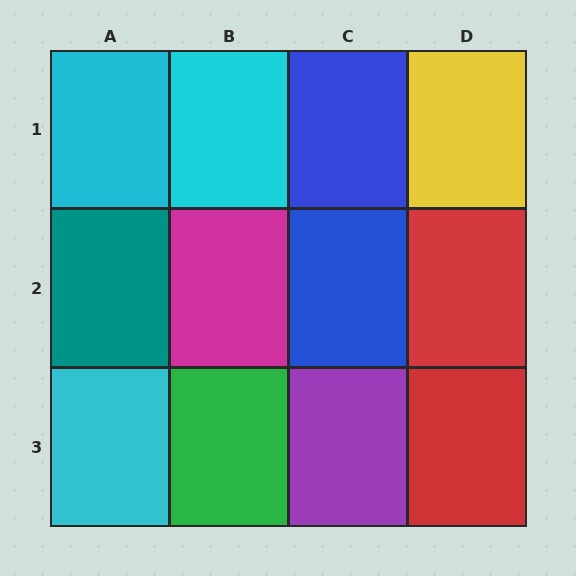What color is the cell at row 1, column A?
Cyan.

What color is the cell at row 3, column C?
Purple.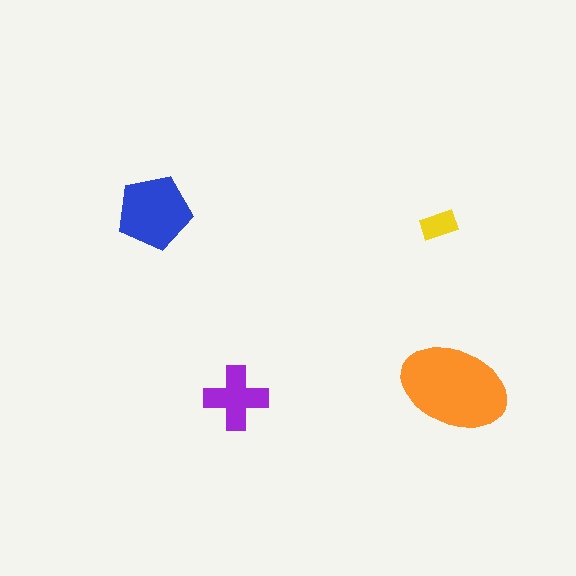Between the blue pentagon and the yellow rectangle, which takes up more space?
The blue pentagon.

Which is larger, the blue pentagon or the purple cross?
The blue pentagon.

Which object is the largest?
The orange ellipse.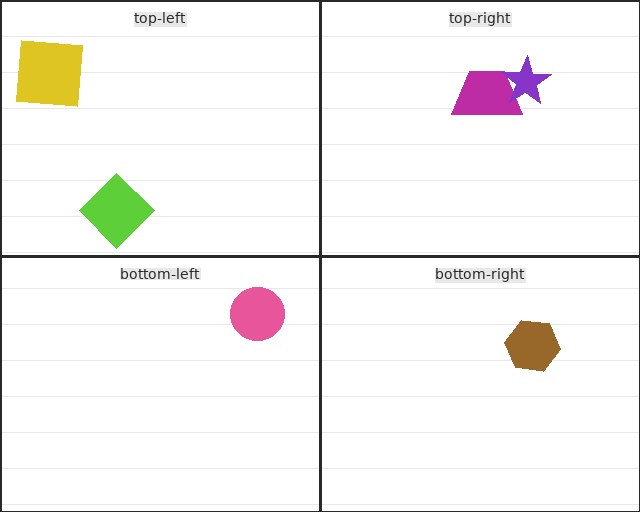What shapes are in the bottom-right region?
The brown hexagon.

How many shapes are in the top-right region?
2.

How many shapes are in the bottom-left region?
1.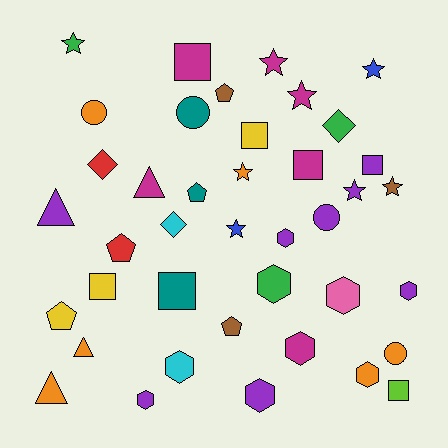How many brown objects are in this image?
There are 3 brown objects.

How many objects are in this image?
There are 40 objects.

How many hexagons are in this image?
There are 9 hexagons.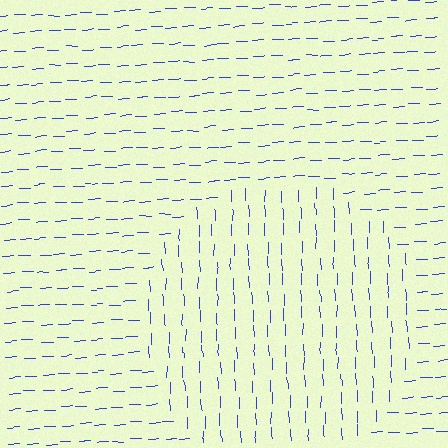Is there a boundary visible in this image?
Yes, there is a texture boundary formed by a change in line orientation.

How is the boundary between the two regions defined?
The boundary is defined purely by a change in line orientation (approximately 88 degrees difference). All lines are the same color and thickness.